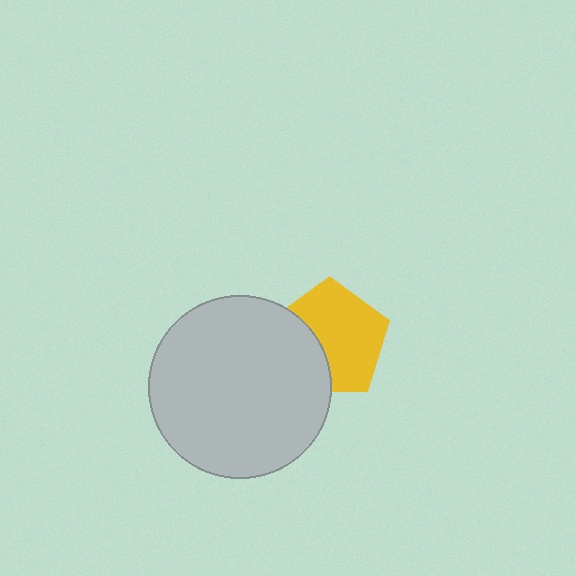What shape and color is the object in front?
The object in front is a light gray circle.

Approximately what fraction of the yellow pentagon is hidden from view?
Roughly 34% of the yellow pentagon is hidden behind the light gray circle.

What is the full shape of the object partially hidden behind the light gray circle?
The partially hidden object is a yellow pentagon.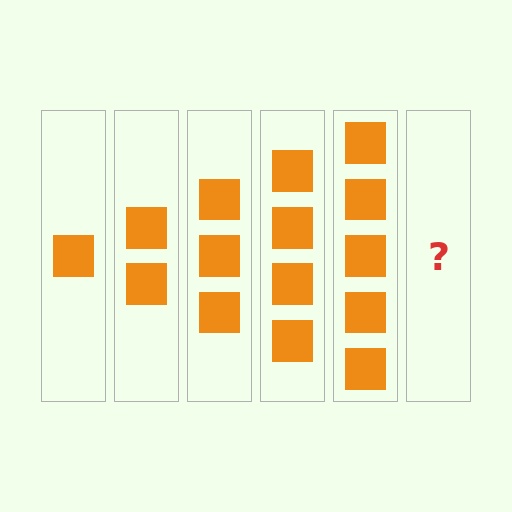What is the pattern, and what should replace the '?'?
The pattern is that each step adds one more square. The '?' should be 6 squares.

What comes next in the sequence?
The next element should be 6 squares.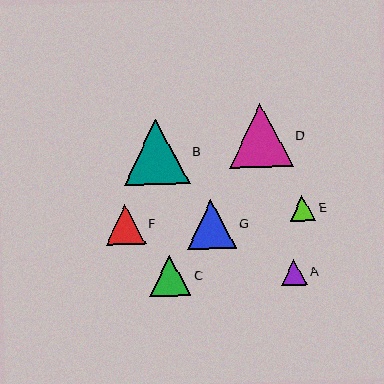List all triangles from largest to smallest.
From largest to smallest: B, D, G, C, F, A, E.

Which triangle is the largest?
Triangle B is the largest with a size of approximately 65 pixels.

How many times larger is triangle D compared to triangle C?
Triangle D is approximately 1.6 times the size of triangle C.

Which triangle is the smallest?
Triangle E is the smallest with a size of approximately 26 pixels.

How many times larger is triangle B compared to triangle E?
Triangle B is approximately 2.6 times the size of triangle E.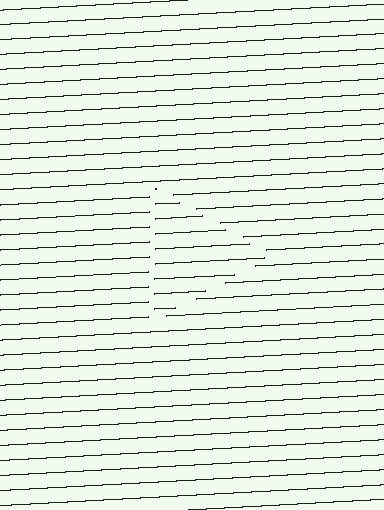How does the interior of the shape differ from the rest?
The interior of the shape contains the same grating, shifted by half a period — the contour is defined by the phase discontinuity where line-ends from the inner and outer gratings abut.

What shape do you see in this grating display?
An illusory triangle. The interior of the shape contains the same grating, shifted by half a period — the contour is defined by the phase discontinuity where line-ends from the inner and outer gratings abut.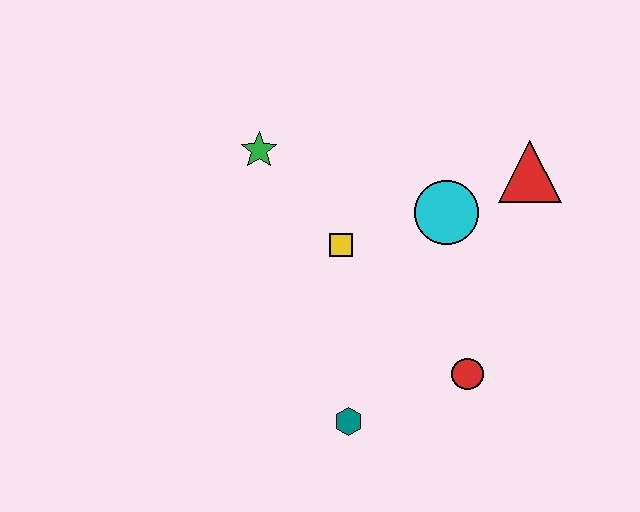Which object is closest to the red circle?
The teal hexagon is closest to the red circle.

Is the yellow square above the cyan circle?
No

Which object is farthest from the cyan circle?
The teal hexagon is farthest from the cyan circle.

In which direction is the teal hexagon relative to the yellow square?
The teal hexagon is below the yellow square.